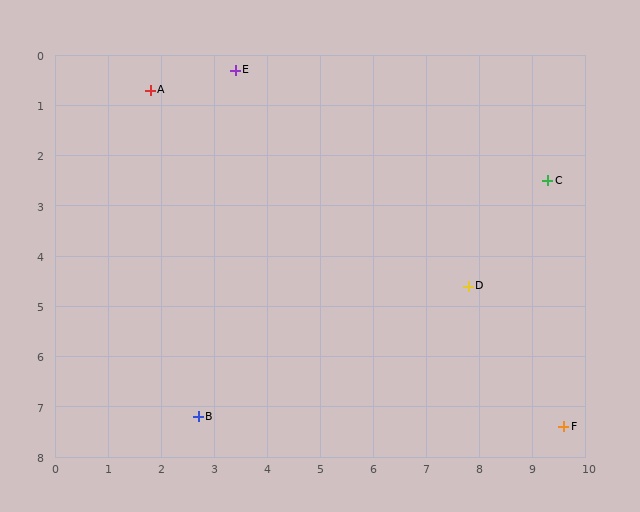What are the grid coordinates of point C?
Point C is at approximately (9.3, 2.5).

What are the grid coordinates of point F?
Point F is at approximately (9.6, 7.4).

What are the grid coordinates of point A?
Point A is at approximately (1.8, 0.7).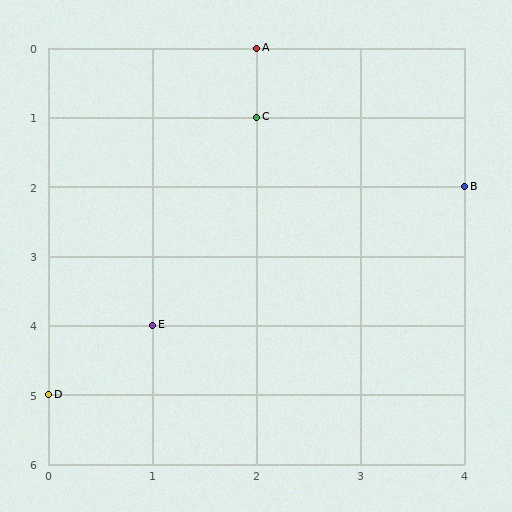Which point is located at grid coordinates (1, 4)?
Point E is at (1, 4).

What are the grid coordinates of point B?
Point B is at grid coordinates (4, 2).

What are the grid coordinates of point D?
Point D is at grid coordinates (0, 5).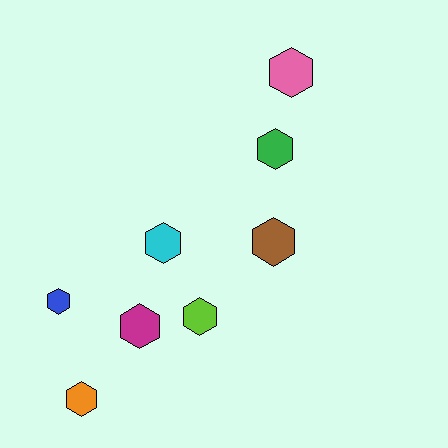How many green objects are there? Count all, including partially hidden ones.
There is 1 green object.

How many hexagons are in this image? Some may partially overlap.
There are 8 hexagons.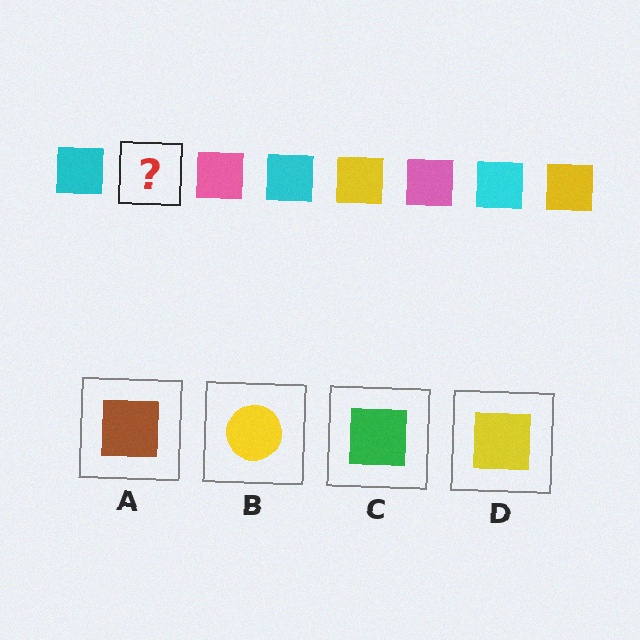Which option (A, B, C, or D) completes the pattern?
D.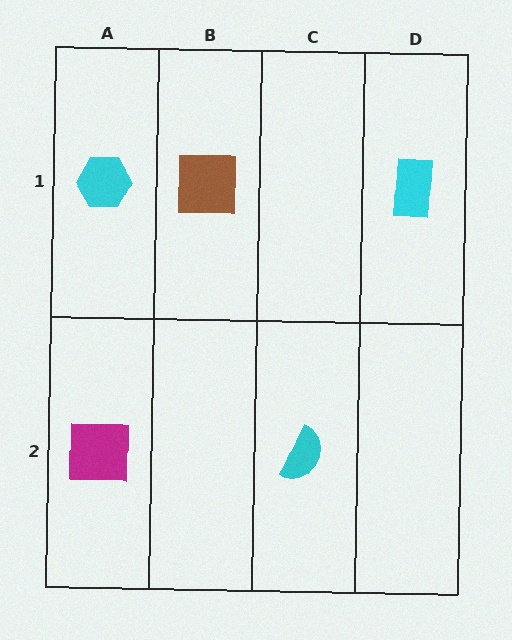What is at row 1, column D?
A cyan rectangle.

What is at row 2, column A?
A magenta square.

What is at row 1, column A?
A cyan hexagon.